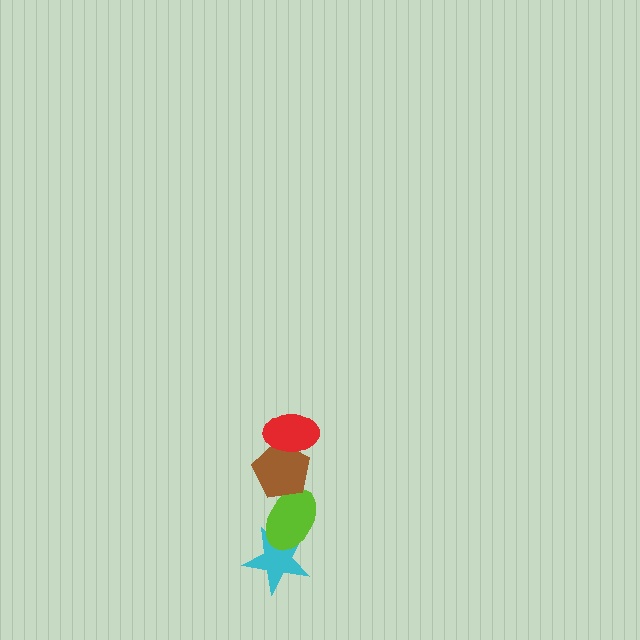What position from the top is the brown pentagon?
The brown pentagon is 2nd from the top.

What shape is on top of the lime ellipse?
The brown pentagon is on top of the lime ellipse.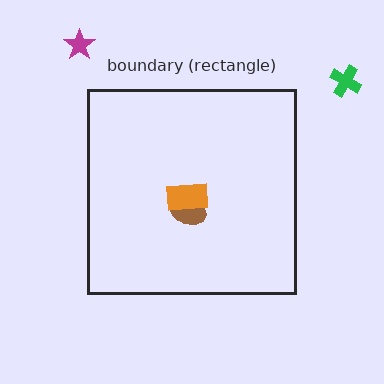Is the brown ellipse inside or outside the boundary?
Inside.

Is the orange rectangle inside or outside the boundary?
Inside.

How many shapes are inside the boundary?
2 inside, 2 outside.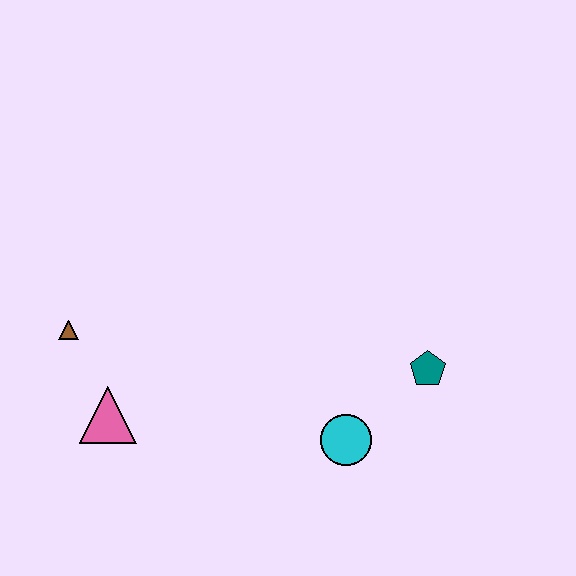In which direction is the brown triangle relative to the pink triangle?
The brown triangle is above the pink triangle.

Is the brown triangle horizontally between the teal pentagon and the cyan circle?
No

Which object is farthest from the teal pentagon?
The brown triangle is farthest from the teal pentagon.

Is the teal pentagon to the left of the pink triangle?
No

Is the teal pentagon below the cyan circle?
No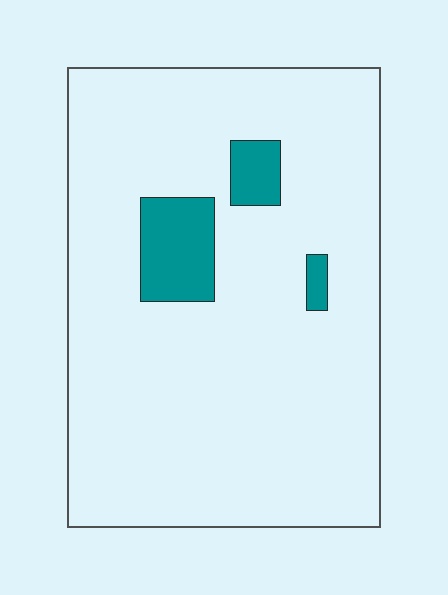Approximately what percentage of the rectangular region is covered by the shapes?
Approximately 10%.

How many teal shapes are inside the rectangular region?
3.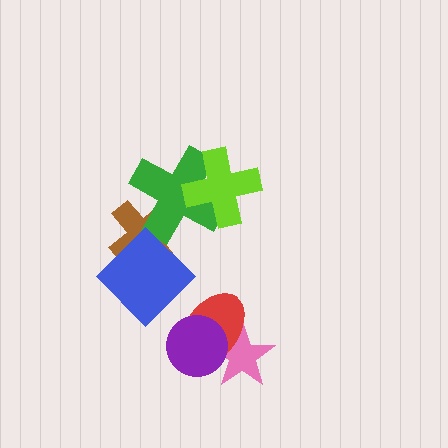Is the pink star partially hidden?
Yes, it is partially covered by another shape.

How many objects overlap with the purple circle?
2 objects overlap with the purple circle.